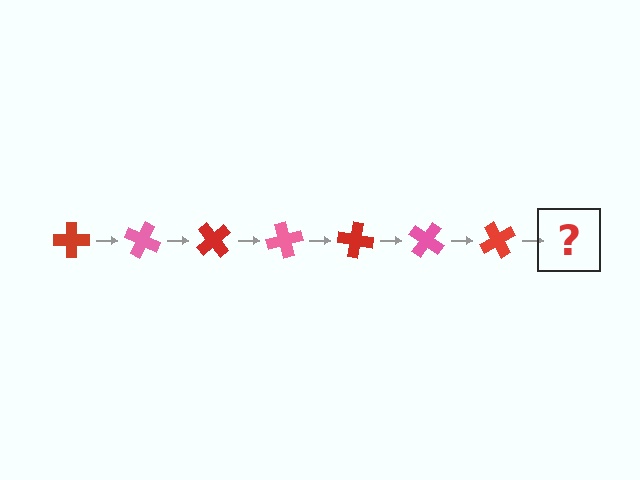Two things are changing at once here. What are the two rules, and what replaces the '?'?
The two rules are that it rotates 25 degrees each step and the color cycles through red and pink. The '?' should be a pink cross, rotated 175 degrees from the start.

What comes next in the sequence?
The next element should be a pink cross, rotated 175 degrees from the start.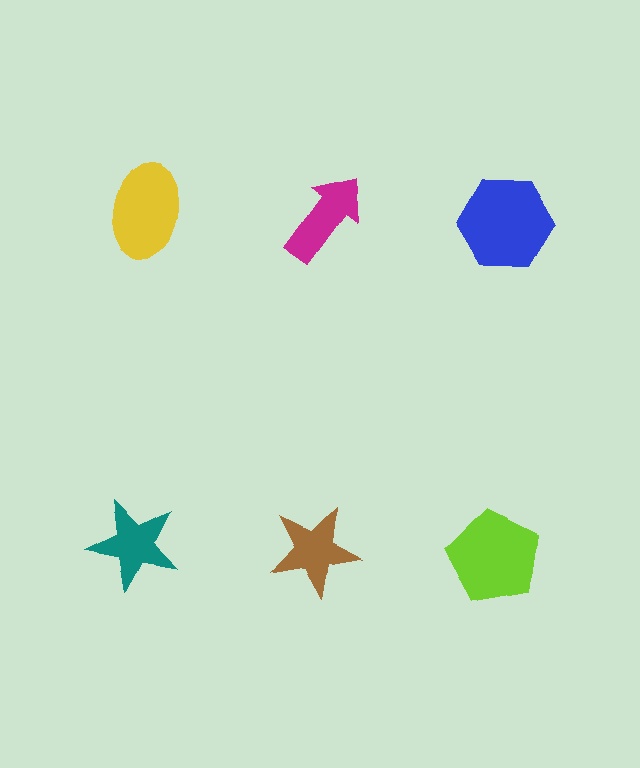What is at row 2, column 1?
A teal star.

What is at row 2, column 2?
A brown star.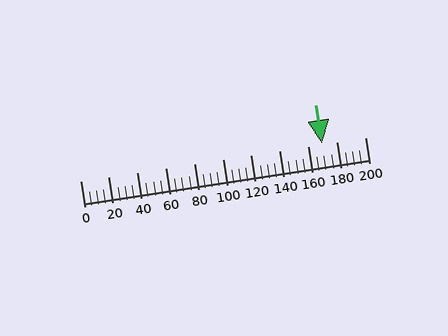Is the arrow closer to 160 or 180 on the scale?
The arrow is closer to 180.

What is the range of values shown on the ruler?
The ruler shows values from 0 to 200.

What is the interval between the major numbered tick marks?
The major tick marks are spaced 20 units apart.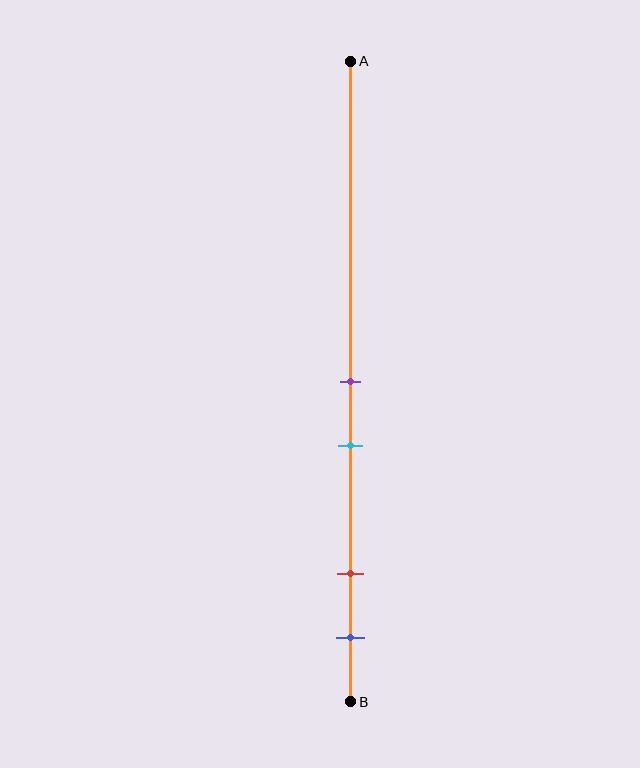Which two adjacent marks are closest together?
The purple and cyan marks are the closest adjacent pair.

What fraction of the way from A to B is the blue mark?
The blue mark is approximately 90% (0.9) of the way from A to B.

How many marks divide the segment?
There are 4 marks dividing the segment.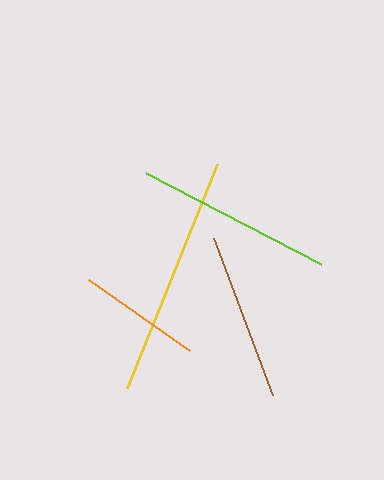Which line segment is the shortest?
The orange line is the shortest at approximately 124 pixels.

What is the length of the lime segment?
The lime segment is approximately 197 pixels long.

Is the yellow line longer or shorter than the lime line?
The yellow line is longer than the lime line.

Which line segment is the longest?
The yellow line is the longest at approximately 241 pixels.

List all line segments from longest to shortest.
From longest to shortest: yellow, lime, brown, orange.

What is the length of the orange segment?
The orange segment is approximately 124 pixels long.